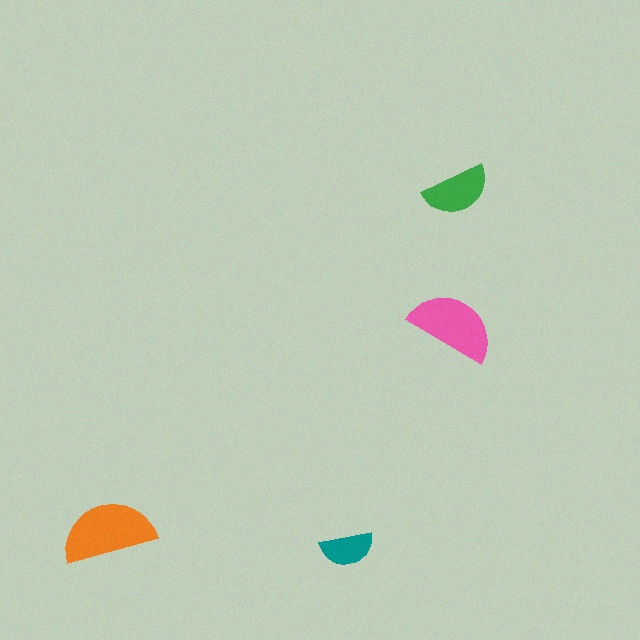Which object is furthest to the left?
The orange semicircle is leftmost.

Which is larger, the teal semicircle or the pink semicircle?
The pink one.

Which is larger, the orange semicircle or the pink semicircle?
The orange one.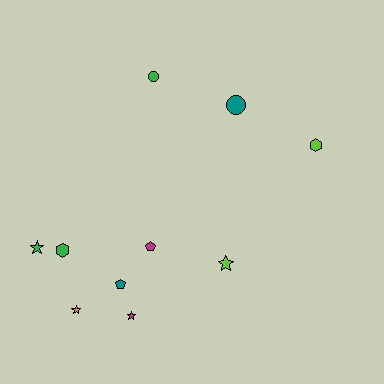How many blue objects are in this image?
There are no blue objects.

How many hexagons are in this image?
There are 2 hexagons.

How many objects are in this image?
There are 10 objects.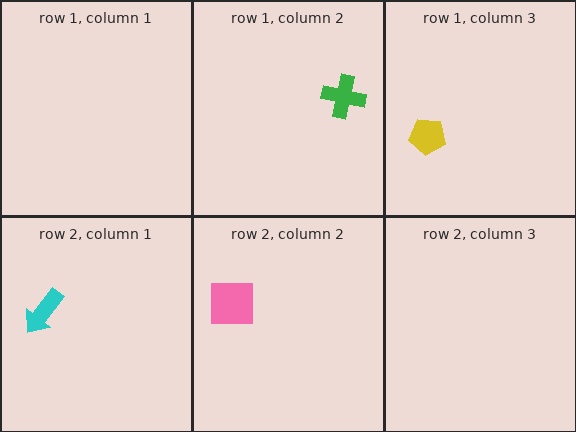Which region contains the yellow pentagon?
The row 1, column 3 region.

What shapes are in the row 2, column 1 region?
The cyan arrow.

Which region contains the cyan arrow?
The row 2, column 1 region.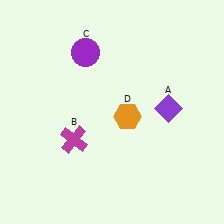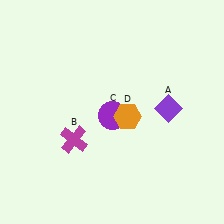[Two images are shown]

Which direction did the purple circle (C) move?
The purple circle (C) moved down.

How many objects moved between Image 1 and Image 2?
1 object moved between the two images.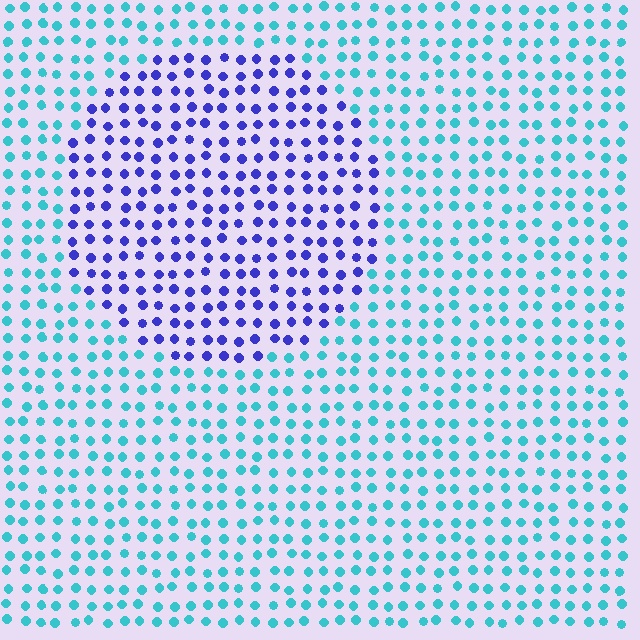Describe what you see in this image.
The image is filled with small cyan elements in a uniform arrangement. A circle-shaped region is visible where the elements are tinted to a slightly different hue, forming a subtle color boundary.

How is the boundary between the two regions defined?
The boundary is defined purely by a slight shift in hue (about 60 degrees). Spacing, size, and orientation are identical on both sides.